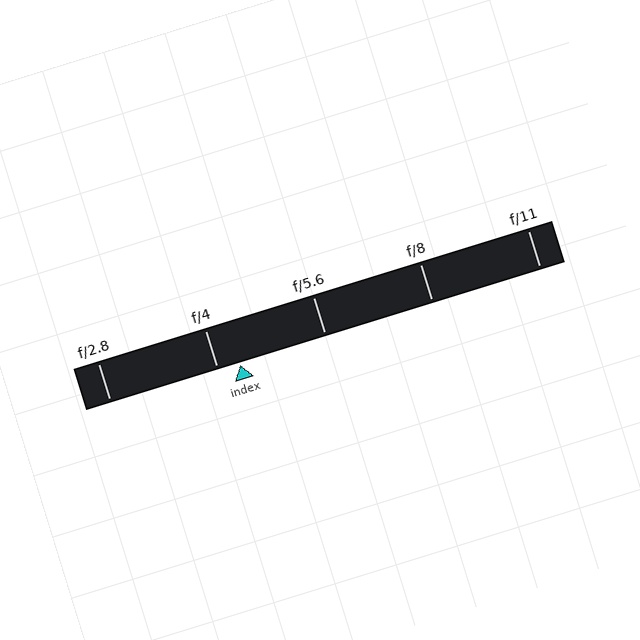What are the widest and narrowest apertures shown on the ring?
The widest aperture shown is f/2.8 and the narrowest is f/11.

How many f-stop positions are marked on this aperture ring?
There are 5 f-stop positions marked.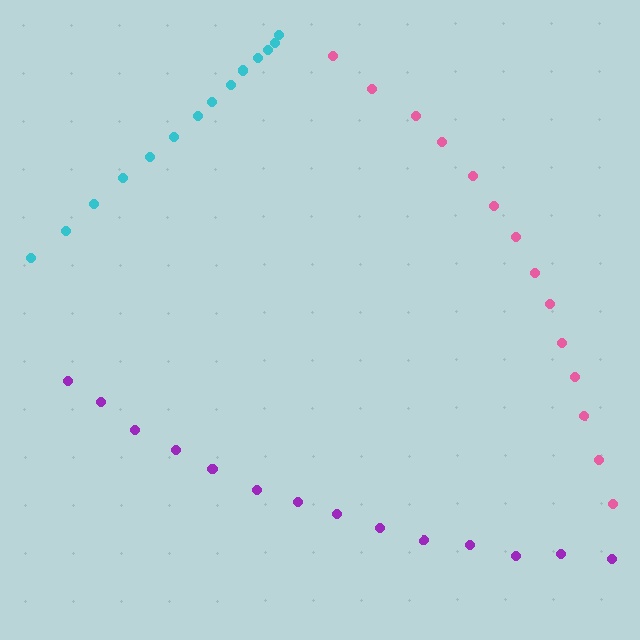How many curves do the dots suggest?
There are 3 distinct paths.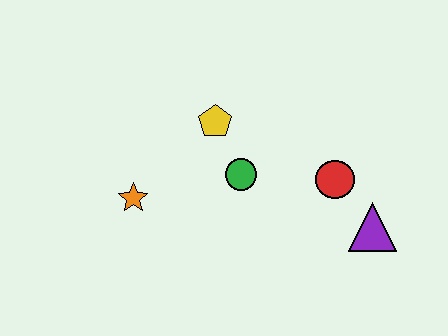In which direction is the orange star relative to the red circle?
The orange star is to the left of the red circle.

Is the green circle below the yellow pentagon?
Yes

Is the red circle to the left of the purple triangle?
Yes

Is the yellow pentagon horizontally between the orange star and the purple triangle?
Yes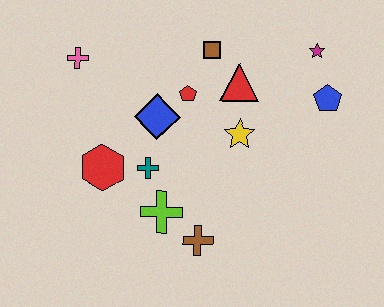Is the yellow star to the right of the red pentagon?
Yes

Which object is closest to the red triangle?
The brown square is closest to the red triangle.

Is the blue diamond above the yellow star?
Yes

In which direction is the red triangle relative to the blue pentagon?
The red triangle is to the left of the blue pentagon.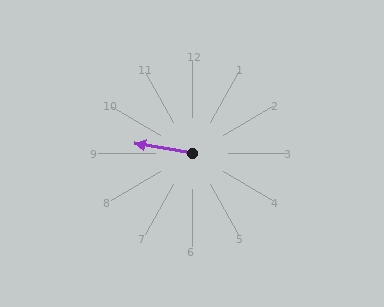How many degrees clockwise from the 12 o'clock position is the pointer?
Approximately 280 degrees.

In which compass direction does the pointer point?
West.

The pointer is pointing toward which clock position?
Roughly 9 o'clock.